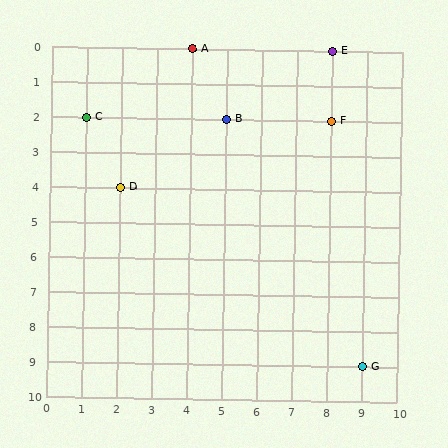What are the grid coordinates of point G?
Point G is at grid coordinates (9, 9).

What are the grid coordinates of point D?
Point D is at grid coordinates (2, 4).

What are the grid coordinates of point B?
Point B is at grid coordinates (5, 2).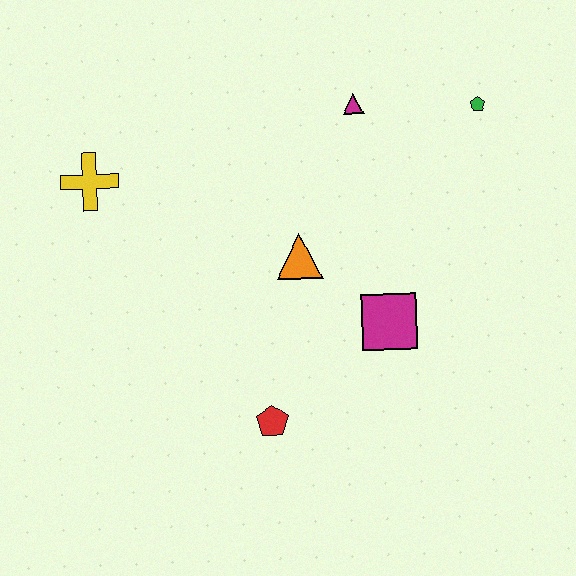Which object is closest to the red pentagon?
The magenta square is closest to the red pentagon.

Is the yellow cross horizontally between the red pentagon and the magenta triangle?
No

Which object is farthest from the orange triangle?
The green pentagon is farthest from the orange triangle.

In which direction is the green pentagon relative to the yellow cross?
The green pentagon is to the right of the yellow cross.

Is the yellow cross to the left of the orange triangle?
Yes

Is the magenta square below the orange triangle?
Yes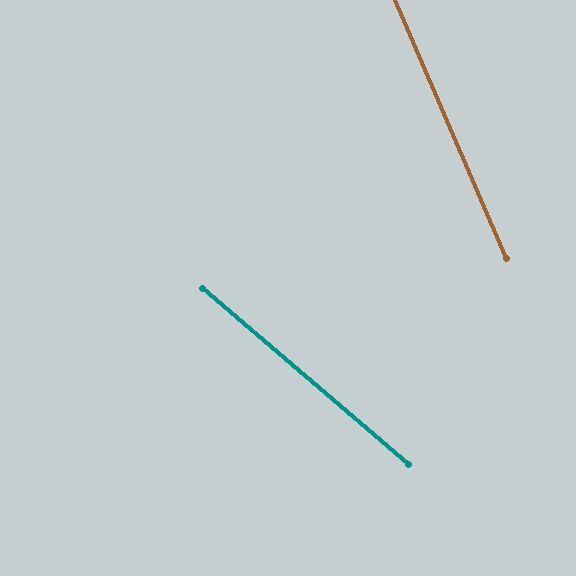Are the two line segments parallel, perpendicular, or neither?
Neither parallel nor perpendicular — they differ by about 26°.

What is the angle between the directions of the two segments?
Approximately 26 degrees.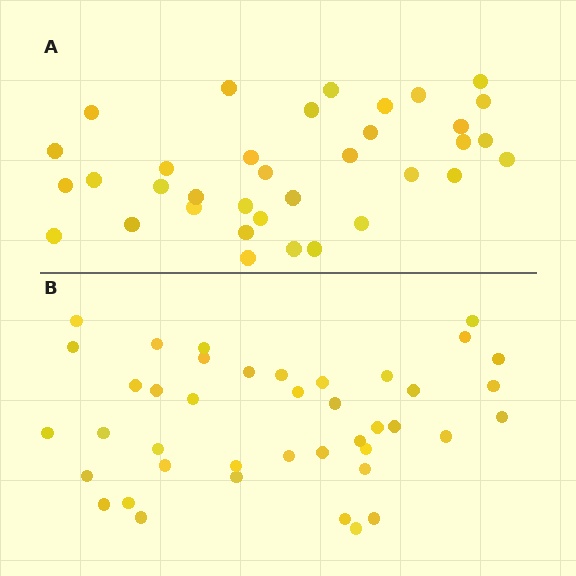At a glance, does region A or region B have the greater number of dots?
Region B (the bottom region) has more dots.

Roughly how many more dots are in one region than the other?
Region B has about 6 more dots than region A.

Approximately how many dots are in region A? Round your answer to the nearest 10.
About 40 dots. (The exact count is 35, which rounds to 40.)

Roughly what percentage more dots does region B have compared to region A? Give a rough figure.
About 15% more.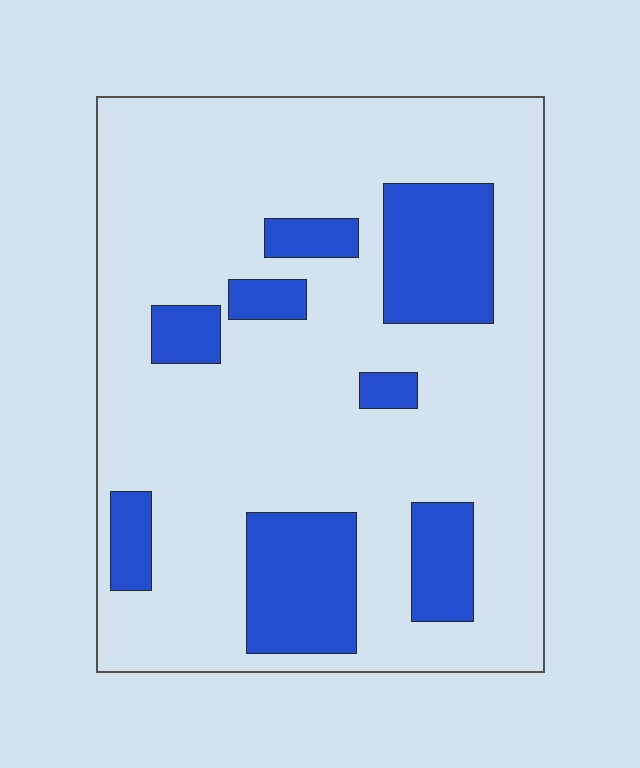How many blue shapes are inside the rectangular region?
8.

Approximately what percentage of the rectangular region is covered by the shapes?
Approximately 20%.